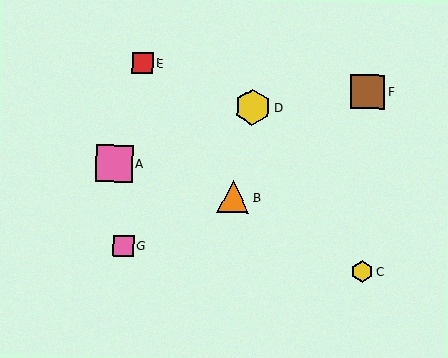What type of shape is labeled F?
Shape F is a brown square.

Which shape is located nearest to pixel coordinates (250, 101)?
The yellow hexagon (labeled D) at (253, 107) is nearest to that location.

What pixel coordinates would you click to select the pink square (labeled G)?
Click at (123, 245) to select the pink square G.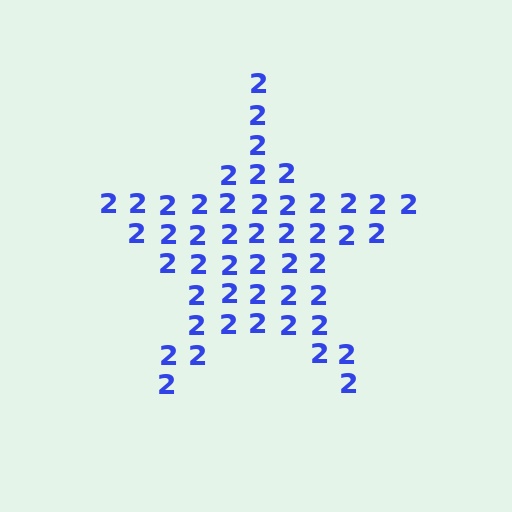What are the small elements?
The small elements are digit 2's.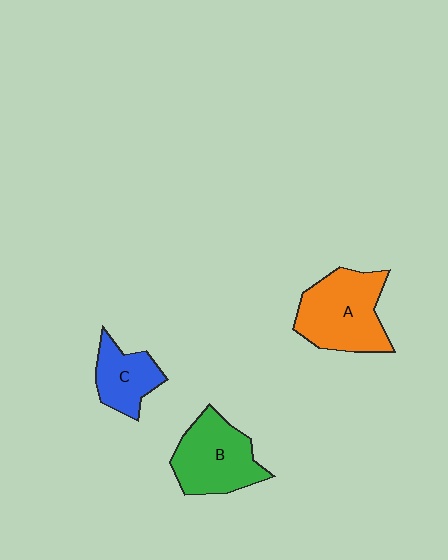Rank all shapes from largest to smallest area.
From largest to smallest: A (orange), B (green), C (blue).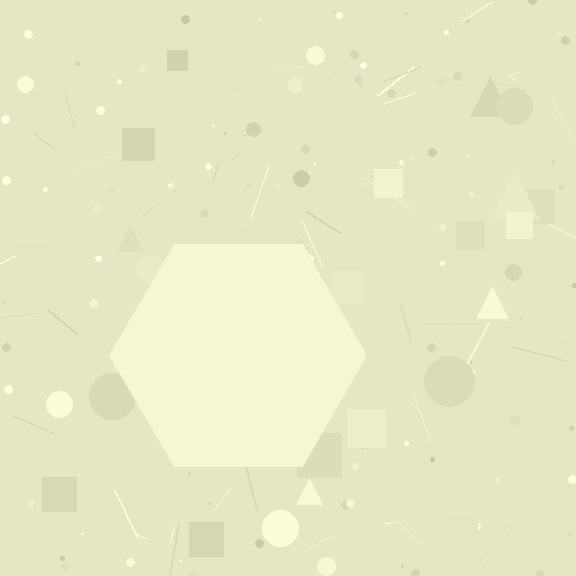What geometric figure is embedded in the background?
A hexagon is embedded in the background.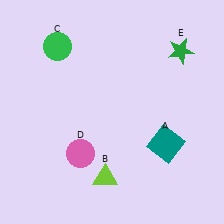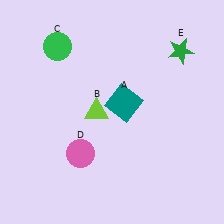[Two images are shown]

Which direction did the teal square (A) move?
The teal square (A) moved left.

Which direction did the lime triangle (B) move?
The lime triangle (B) moved up.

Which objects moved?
The objects that moved are: the teal square (A), the lime triangle (B).